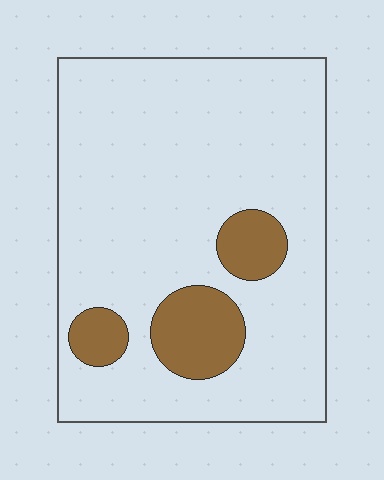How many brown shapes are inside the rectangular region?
3.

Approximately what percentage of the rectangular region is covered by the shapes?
Approximately 15%.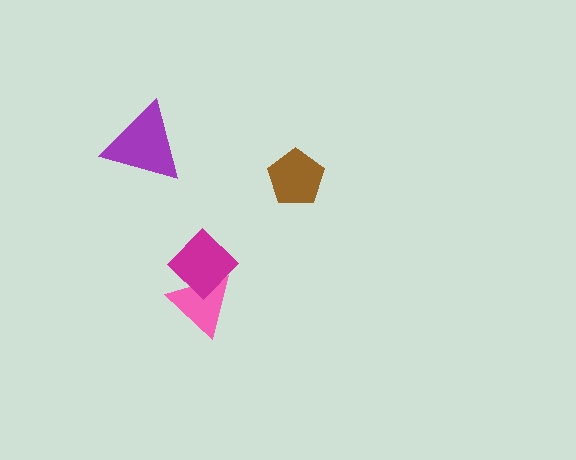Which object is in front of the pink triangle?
The magenta diamond is in front of the pink triangle.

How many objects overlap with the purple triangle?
0 objects overlap with the purple triangle.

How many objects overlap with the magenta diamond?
1 object overlaps with the magenta diamond.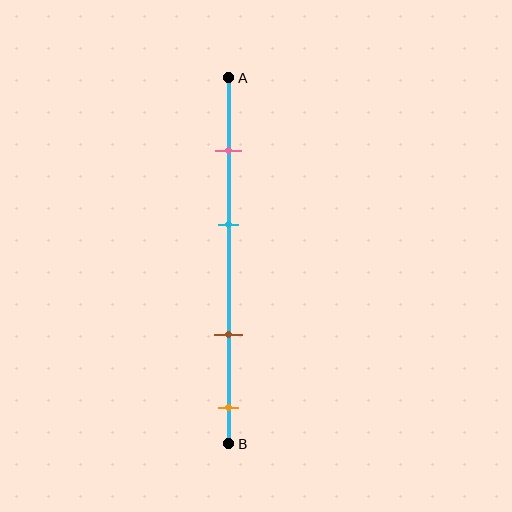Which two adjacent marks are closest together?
The pink and cyan marks are the closest adjacent pair.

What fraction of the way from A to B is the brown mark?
The brown mark is approximately 70% (0.7) of the way from A to B.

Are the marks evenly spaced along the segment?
No, the marks are not evenly spaced.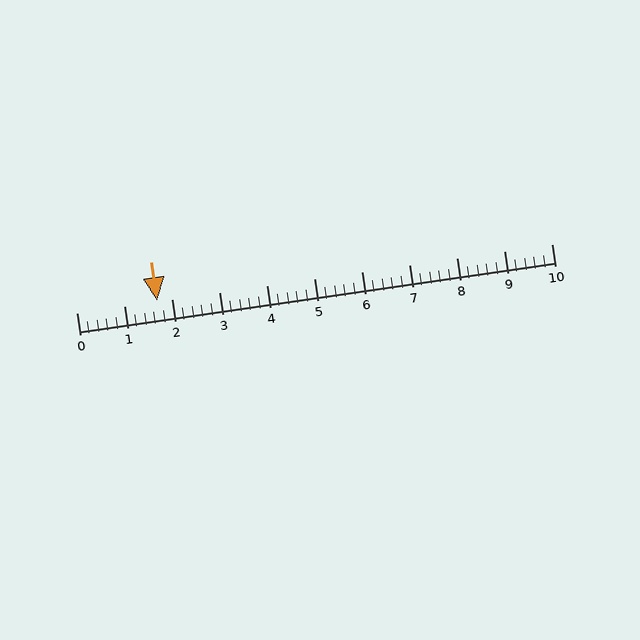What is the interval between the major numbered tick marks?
The major tick marks are spaced 1 units apart.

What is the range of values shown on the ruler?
The ruler shows values from 0 to 10.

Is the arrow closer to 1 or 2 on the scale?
The arrow is closer to 2.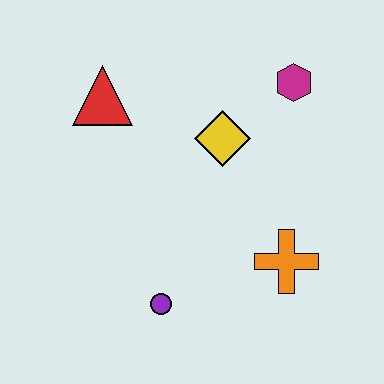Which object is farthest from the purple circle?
The magenta hexagon is farthest from the purple circle.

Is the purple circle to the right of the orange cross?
No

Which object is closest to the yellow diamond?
The magenta hexagon is closest to the yellow diamond.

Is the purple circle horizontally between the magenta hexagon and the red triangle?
Yes